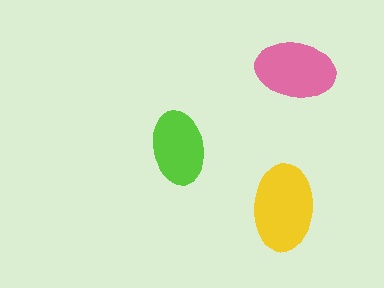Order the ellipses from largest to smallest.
the yellow one, the pink one, the lime one.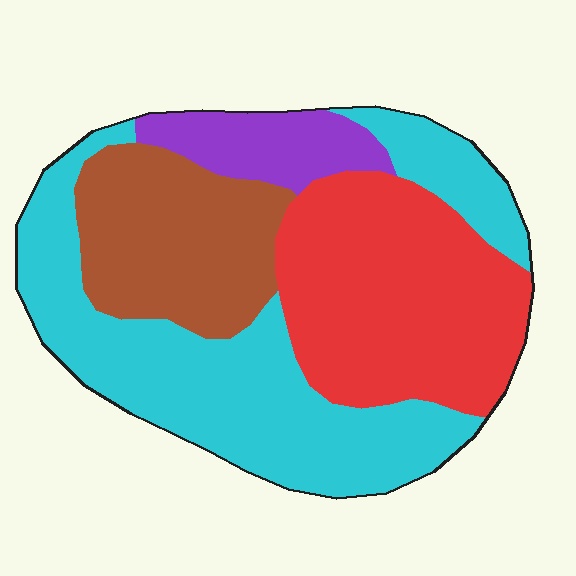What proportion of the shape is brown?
Brown covers 20% of the shape.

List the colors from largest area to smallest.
From largest to smallest: cyan, red, brown, purple.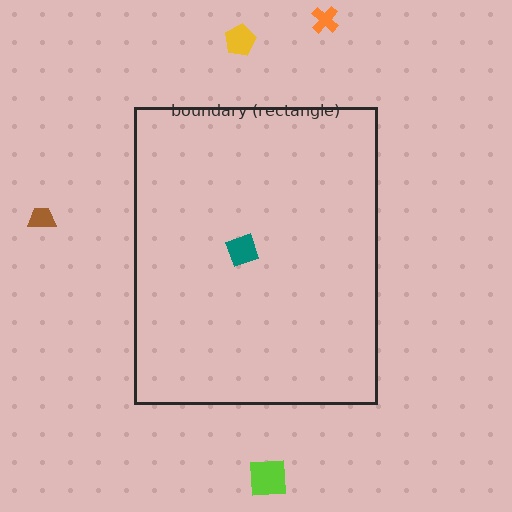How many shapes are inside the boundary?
1 inside, 4 outside.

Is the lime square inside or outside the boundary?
Outside.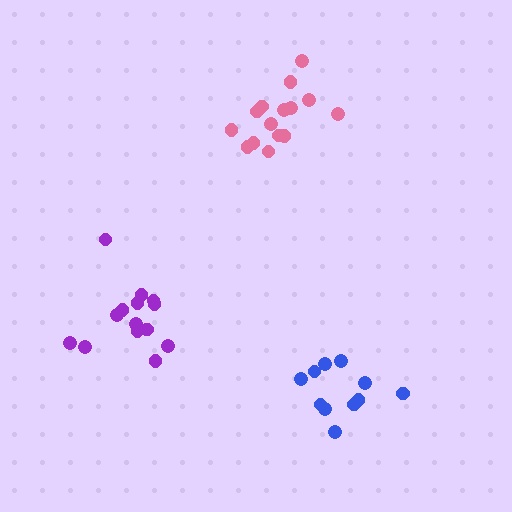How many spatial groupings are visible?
There are 3 spatial groupings.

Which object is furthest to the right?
The blue cluster is rightmost.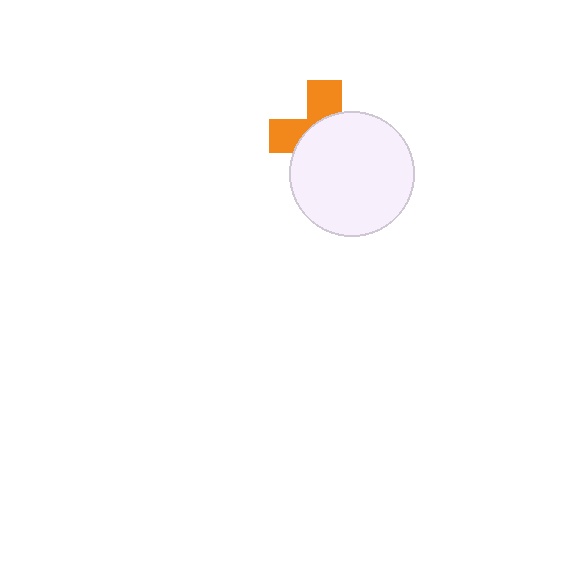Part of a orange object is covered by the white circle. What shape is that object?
It is a cross.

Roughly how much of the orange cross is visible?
A small part of it is visible (roughly 38%).